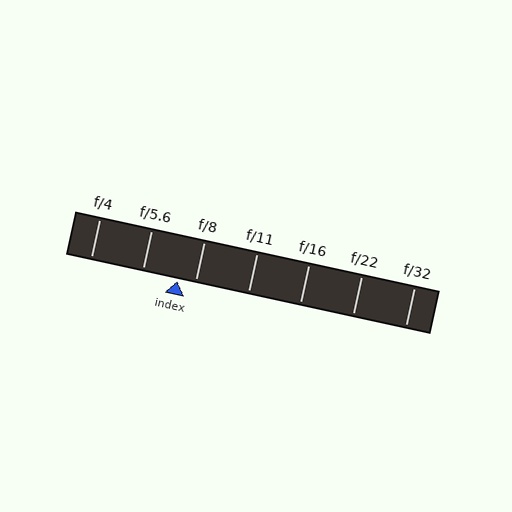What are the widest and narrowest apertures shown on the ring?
The widest aperture shown is f/4 and the narrowest is f/32.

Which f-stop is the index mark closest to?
The index mark is closest to f/8.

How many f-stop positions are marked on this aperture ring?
There are 7 f-stop positions marked.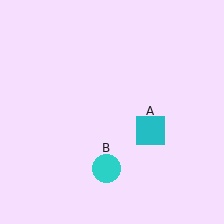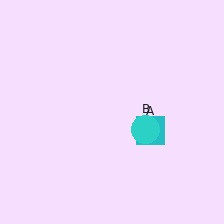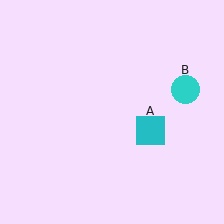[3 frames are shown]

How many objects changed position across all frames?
1 object changed position: cyan circle (object B).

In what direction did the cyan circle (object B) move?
The cyan circle (object B) moved up and to the right.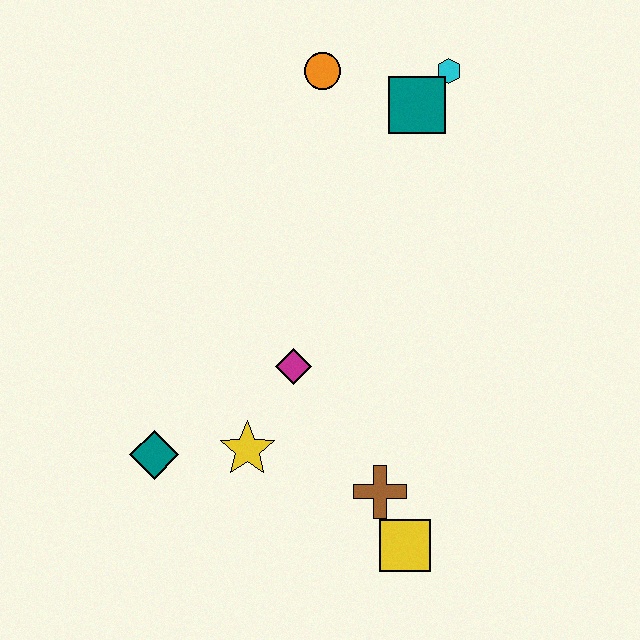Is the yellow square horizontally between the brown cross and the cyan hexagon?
Yes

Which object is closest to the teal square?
The cyan hexagon is closest to the teal square.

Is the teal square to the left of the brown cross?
No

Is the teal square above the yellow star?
Yes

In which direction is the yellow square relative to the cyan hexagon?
The yellow square is below the cyan hexagon.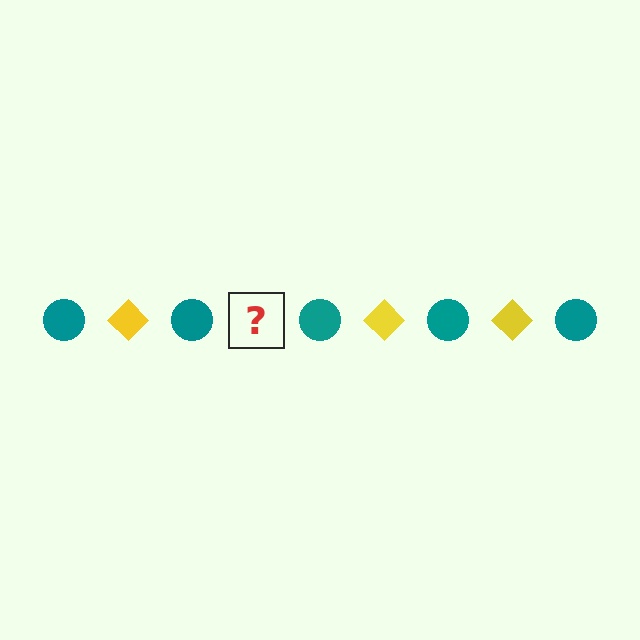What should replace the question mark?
The question mark should be replaced with a yellow diamond.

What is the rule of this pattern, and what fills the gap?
The rule is that the pattern alternates between teal circle and yellow diamond. The gap should be filled with a yellow diamond.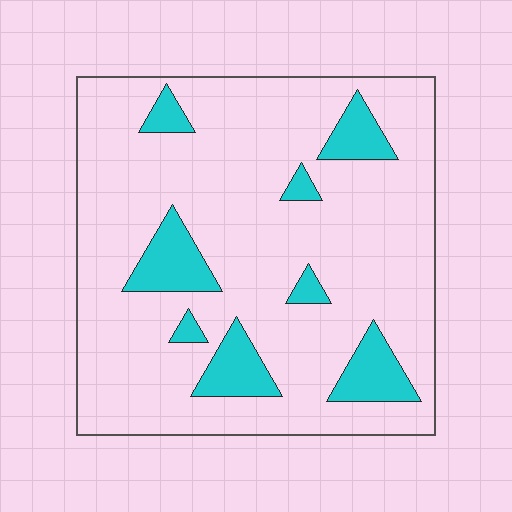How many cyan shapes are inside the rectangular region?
8.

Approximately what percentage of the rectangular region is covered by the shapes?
Approximately 15%.